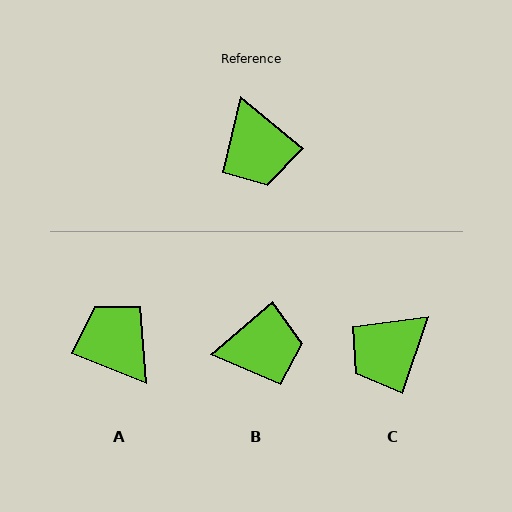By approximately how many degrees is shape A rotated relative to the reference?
Approximately 163 degrees clockwise.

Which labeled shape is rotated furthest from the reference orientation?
A, about 163 degrees away.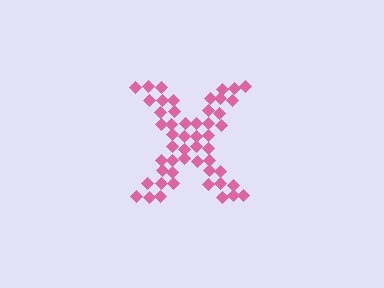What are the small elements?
The small elements are diamonds.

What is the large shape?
The large shape is the letter X.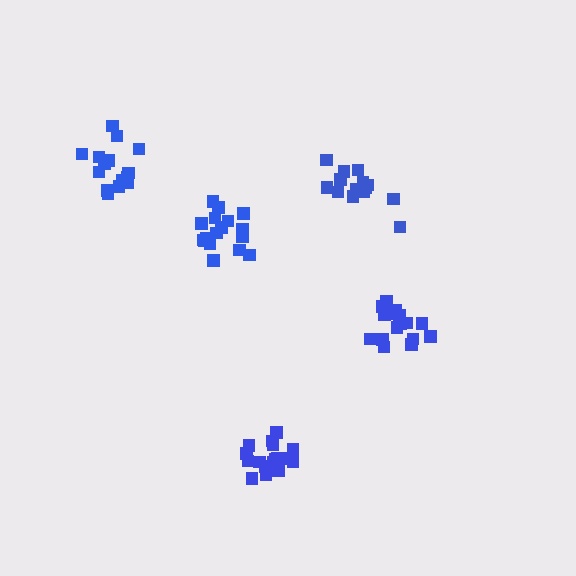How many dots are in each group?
Group 1: 18 dots, Group 2: 18 dots, Group 3: 17 dots, Group 4: 15 dots, Group 5: 15 dots (83 total).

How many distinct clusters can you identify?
There are 5 distinct clusters.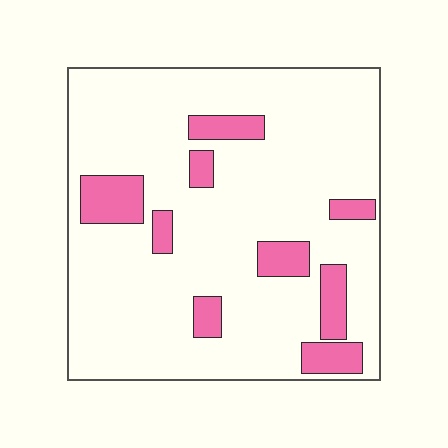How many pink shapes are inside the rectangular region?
9.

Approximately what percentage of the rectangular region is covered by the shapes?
Approximately 15%.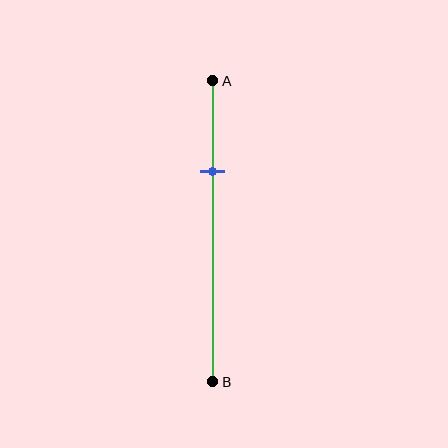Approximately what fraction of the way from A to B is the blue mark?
The blue mark is approximately 30% of the way from A to B.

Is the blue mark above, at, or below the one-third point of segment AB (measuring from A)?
The blue mark is above the one-third point of segment AB.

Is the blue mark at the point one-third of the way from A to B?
No, the mark is at about 30% from A, not at the 33% one-third point.